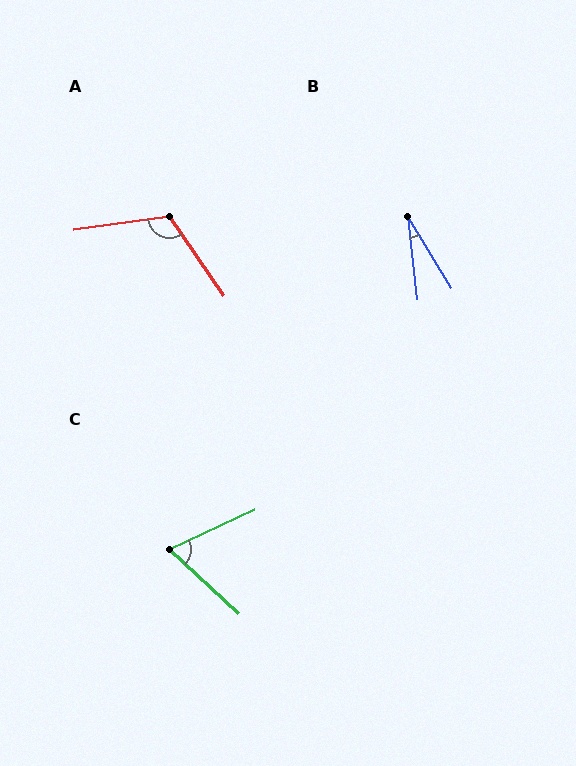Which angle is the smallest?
B, at approximately 25 degrees.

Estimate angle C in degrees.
Approximately 68 degrees.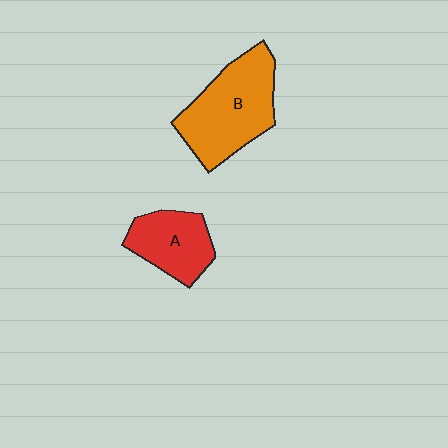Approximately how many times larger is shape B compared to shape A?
Approximately 1.6 times.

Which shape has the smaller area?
Shape A (red).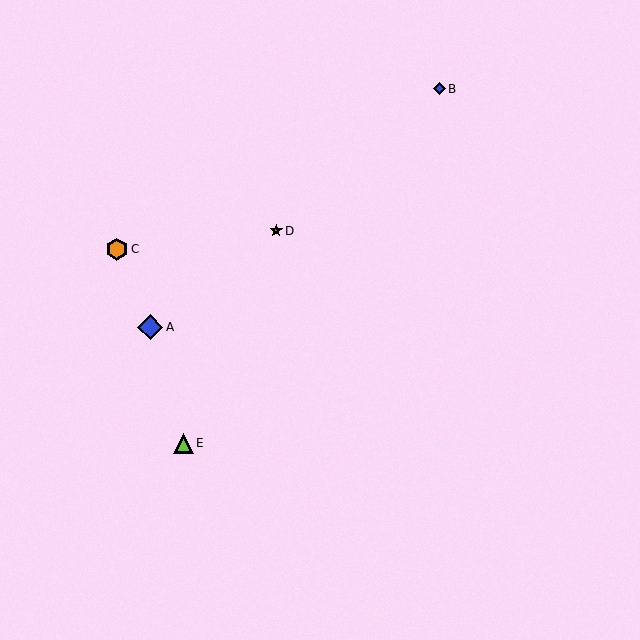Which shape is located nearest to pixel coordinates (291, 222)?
The brown star (labeled D) at (276, 231) is nearest to that location.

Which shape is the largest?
The blue diamond (labeled A) is the largest.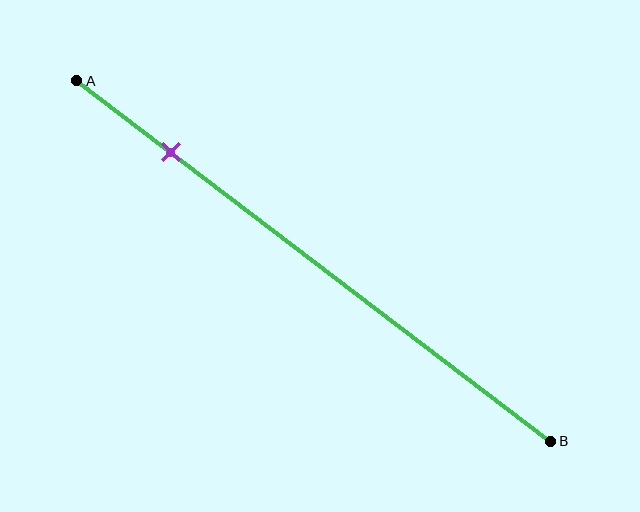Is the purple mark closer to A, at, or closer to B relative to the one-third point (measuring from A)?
The purple mark is closer to point A than the one-third point of segment AB.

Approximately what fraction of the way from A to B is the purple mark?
The purple mark is approximately 20% of the way from A to B.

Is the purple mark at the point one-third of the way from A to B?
No, the mark is at about 20% from A, not at the 33% one-third point.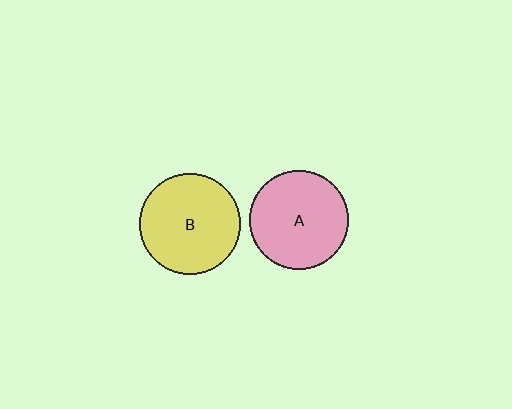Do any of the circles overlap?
No, none of the circles overlap.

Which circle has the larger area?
Circle B (yellow).